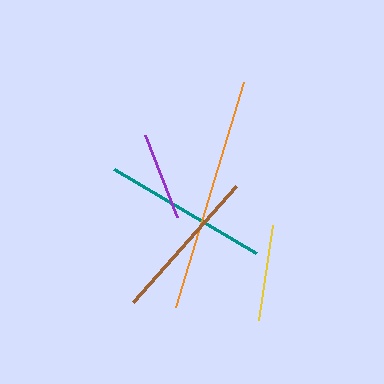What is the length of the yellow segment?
The yellow segment is approximately 96 pixels long.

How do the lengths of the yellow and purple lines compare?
The yellow and purple lines are approximately the same length.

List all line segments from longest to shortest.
From longest to shortest: orange, teal, brown, yellow, purple.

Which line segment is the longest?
The orange line is the longest at approximately 235 pixels.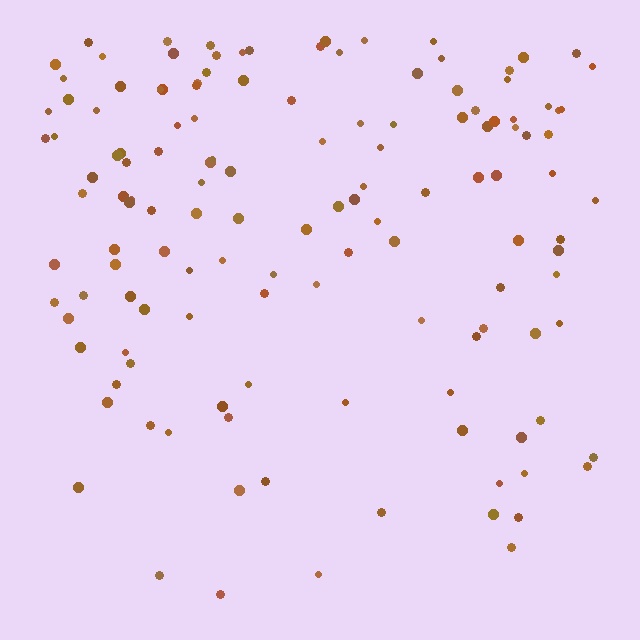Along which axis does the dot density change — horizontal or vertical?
Vertical.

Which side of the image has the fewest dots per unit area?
The bottom.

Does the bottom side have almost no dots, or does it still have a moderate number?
Still a moderate number, just noticeably fewer than the top.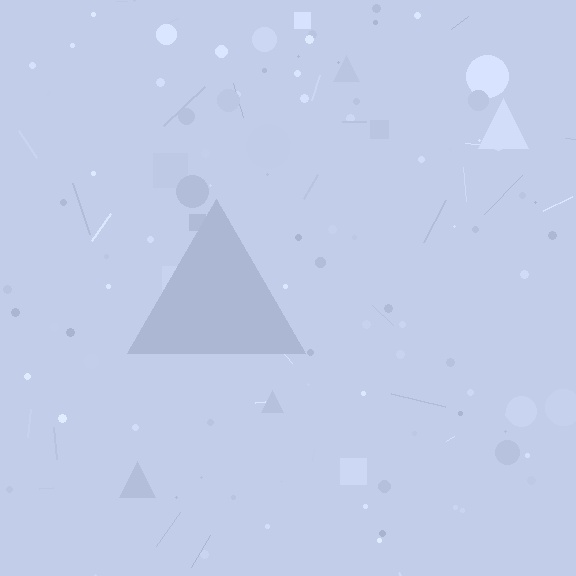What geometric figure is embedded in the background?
A triangle is embedded in the background.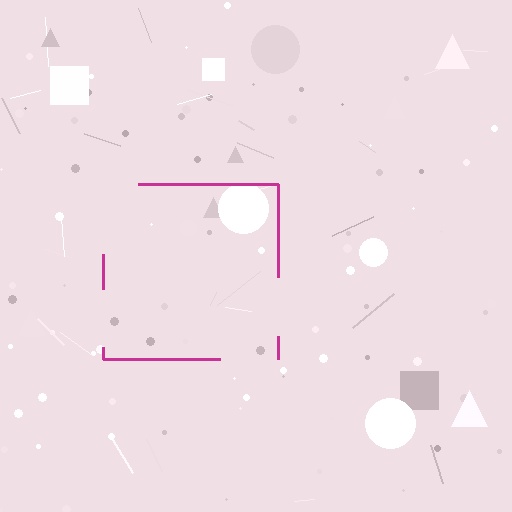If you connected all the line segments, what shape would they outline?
They would outline a square.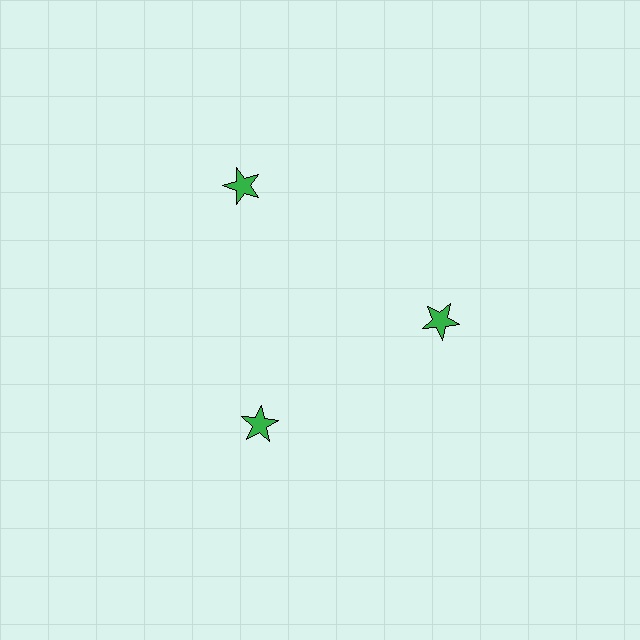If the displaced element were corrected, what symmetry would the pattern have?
It would have 3-fold rotational symmetry — the pattern would map onto itself every 120 degrees.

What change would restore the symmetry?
The symmetry would be restored by moving it inward, back onto the ring so that all 3 stars sit at equal angles and equal distance from the center.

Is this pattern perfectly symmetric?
No. The 3 green stars are arranged in a ring, but one element near the 11 o'clock position is pushed outward from the center, breaking the 3-fold rotational symmetry.